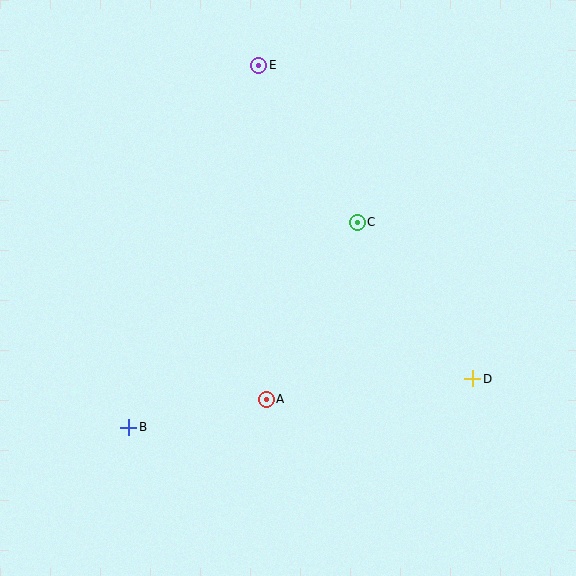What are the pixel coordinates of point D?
Point D is at (473, 379).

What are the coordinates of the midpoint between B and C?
The midpoint between B and C is at (243, 325).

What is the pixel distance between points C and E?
The distance between C and E is 185 pixels.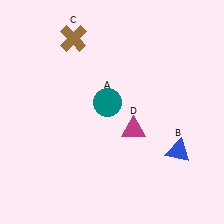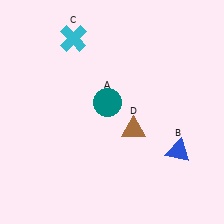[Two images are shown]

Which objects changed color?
C changed from brown to cyan. D changed from magenta to brown.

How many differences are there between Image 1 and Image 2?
There are 2 differences between the two images.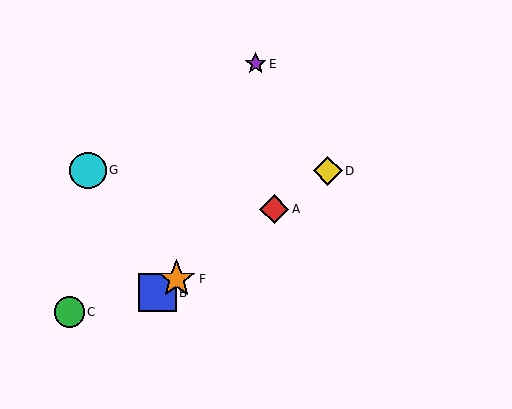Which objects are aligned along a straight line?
Objects A, B, D, F are aligned along a straight line.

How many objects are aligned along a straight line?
4 objects (A, B, D, F) are aligned along a straight line.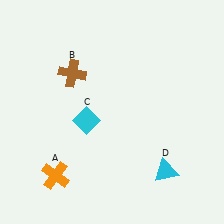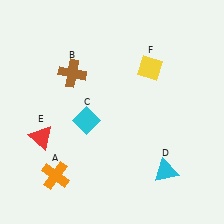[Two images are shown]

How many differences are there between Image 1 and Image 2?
There are 2 differences between the two images.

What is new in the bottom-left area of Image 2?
A red triangle (E) was added in the bottom-left area of Image 2.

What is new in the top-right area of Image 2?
A yellow diamond (F) was added in the top-right area of Image 2.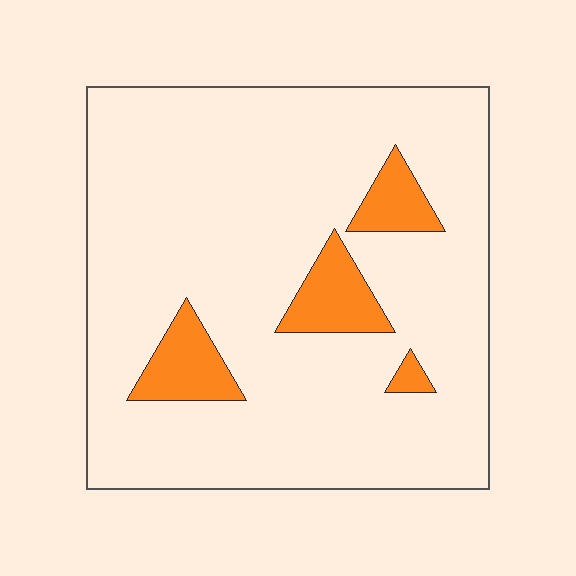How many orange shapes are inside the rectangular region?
4.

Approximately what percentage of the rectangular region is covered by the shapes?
Approximately 10%.